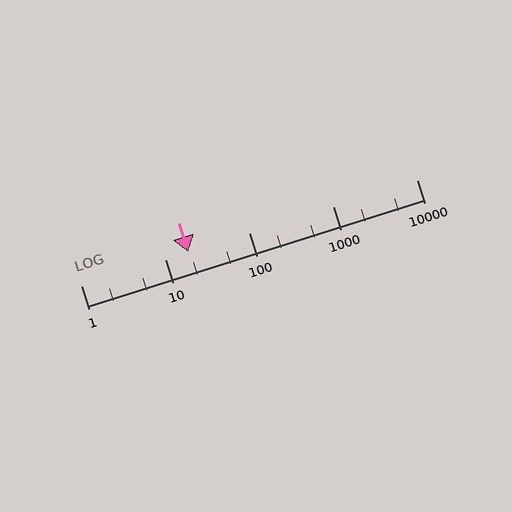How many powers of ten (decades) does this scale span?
The scale spans 4 decades, from 1 to 10000.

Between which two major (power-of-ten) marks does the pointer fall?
The pointer is between 10 and 100.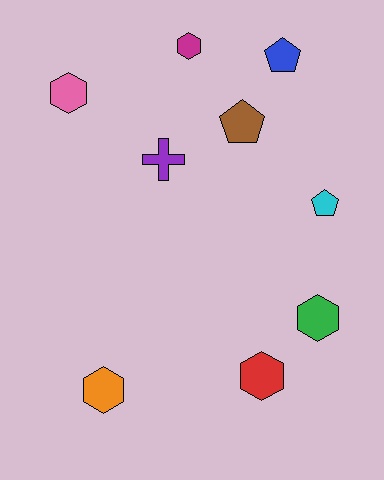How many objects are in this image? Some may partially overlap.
There are 9 objects.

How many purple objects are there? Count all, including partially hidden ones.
There is 1 purple object.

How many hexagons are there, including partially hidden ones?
There are 5 hexagons.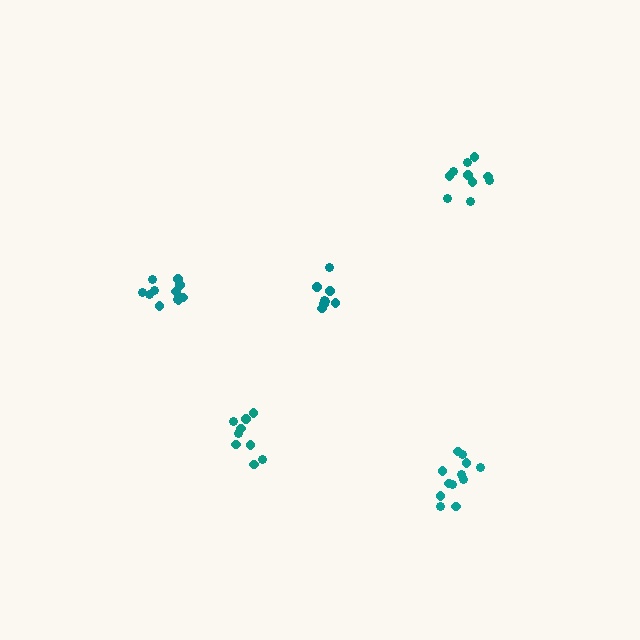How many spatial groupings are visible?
There are 5 spatial groupings.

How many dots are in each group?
Group 1: 12 dots, Group 2: 12 dots, Group 3: 9 dots, Group 4: 8 dots, Group 5: 10 dots (51 total).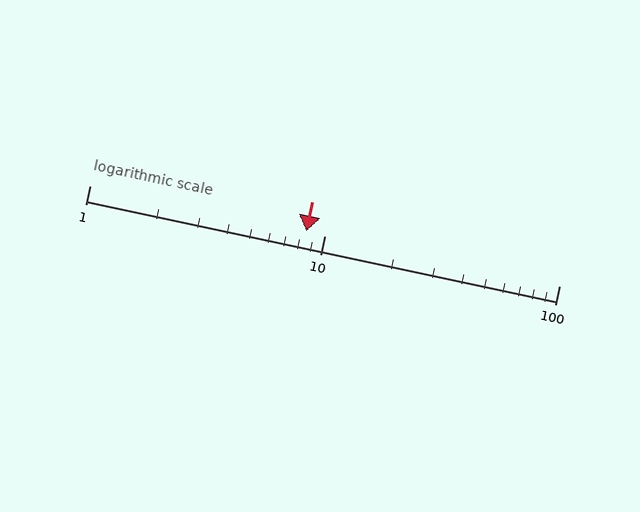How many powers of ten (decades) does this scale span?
The scale spans 2 decades, from 1 to 100.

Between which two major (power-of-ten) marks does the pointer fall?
The pointer is between 1 and 10.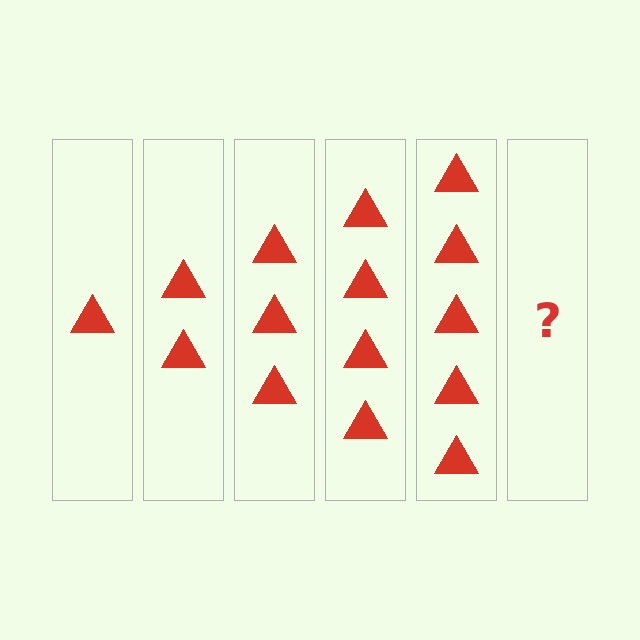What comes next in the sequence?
The next element should be 6 triangles.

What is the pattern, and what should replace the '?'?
The pattern is that each step adds one more triangle. The '?' should be 6 triangles.